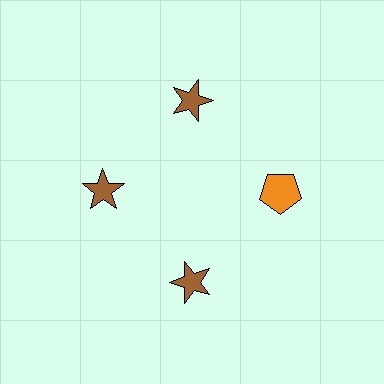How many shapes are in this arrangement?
There are 4 shapes arranged in a ring pattern.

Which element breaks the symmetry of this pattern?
The orange pentagon at roughly the 3 o'clock position breaks the symmetry. All other shapes are brown stars.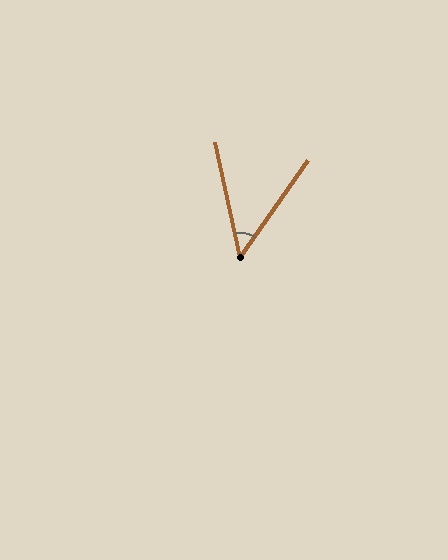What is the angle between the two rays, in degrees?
Approximately 47 degrees.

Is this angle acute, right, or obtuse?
It is acute.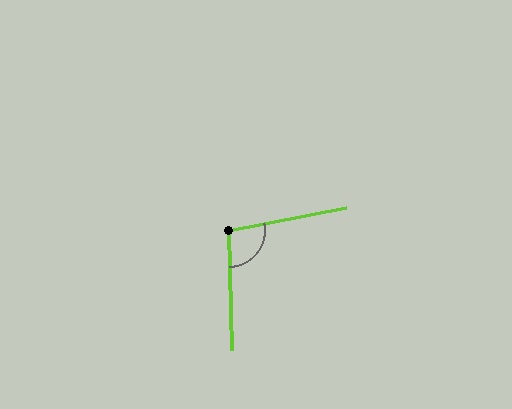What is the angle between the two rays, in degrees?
Approximately 100 degrees.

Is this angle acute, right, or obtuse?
It is obtuse.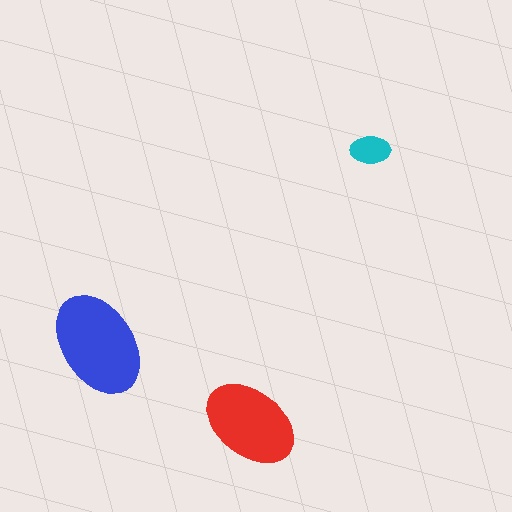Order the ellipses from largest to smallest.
the blue one, the red one, the cyan one.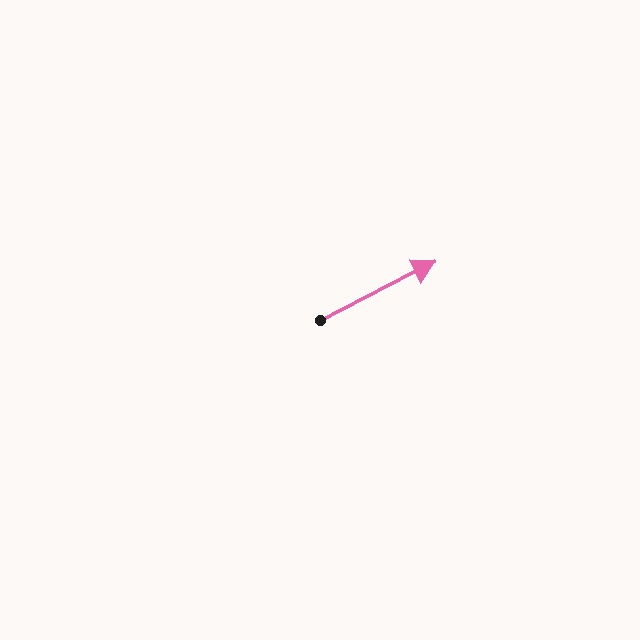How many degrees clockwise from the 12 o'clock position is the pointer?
Approximately 63 degrees.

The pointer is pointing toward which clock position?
Roughly 2 o'clock.